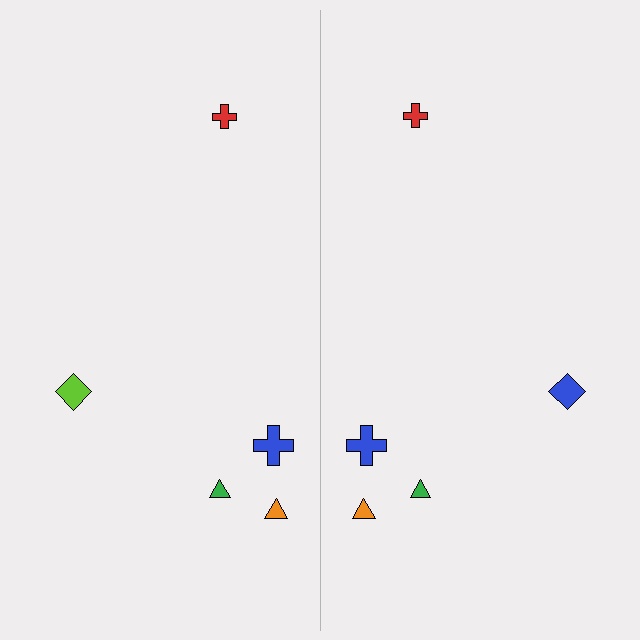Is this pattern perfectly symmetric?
No, the pattern is not perfectly symmetric. The blue diamond on the right side breaks the symmetry — its mirror counterpart is lime.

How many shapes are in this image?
There are 10 shapes in this image.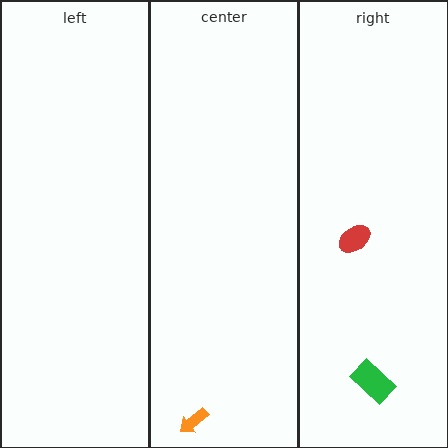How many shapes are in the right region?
2.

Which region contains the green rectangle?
The right region.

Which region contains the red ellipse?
The right region.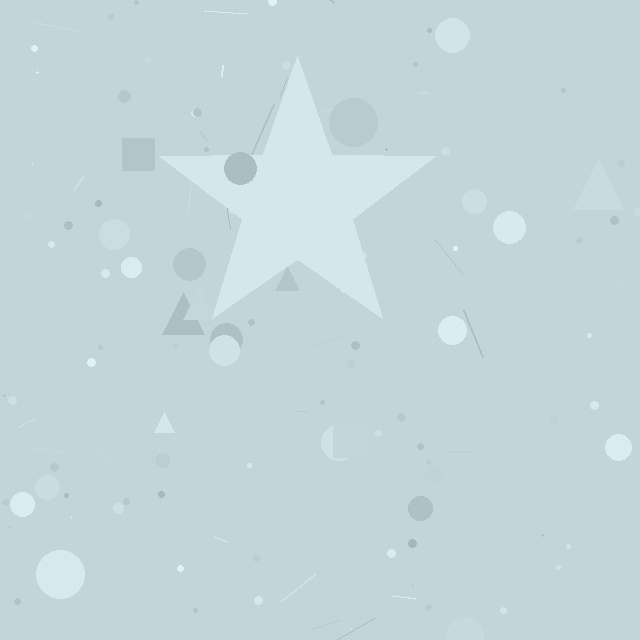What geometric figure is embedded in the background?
A star is embedded in the background.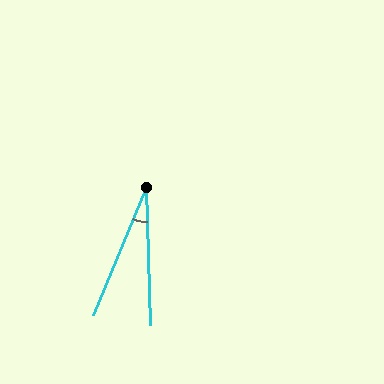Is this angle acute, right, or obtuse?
It is acute.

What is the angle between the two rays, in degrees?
Approximately 24 degrees.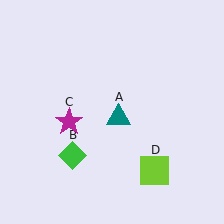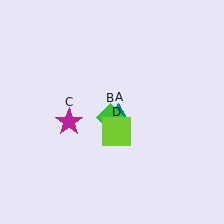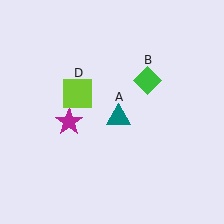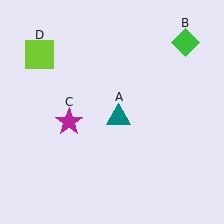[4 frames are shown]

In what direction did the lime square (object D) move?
The lime square (object D) moved up and to the left.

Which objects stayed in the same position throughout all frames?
Teal triangle (object A) and magenta star (object C) remained stationary.